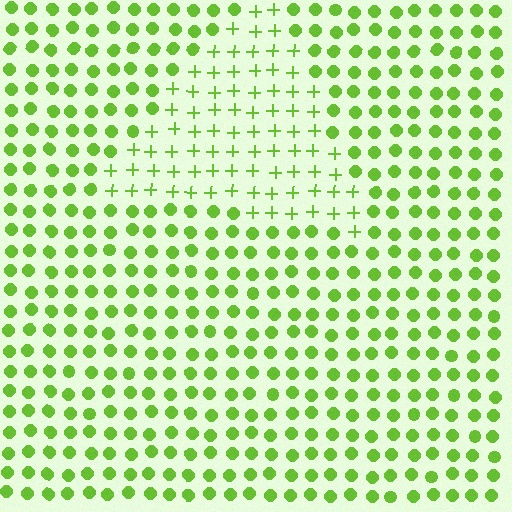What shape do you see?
I see a triangle.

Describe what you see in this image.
The image is filled with small lime elements arranged in a uniform grid. A triangle-shaped region contains plus signs, while the surrounding area contains circles. The boundary is defined purely by the change in element shape.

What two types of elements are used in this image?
The image uses plus signs inside the triangle region and circles outside it.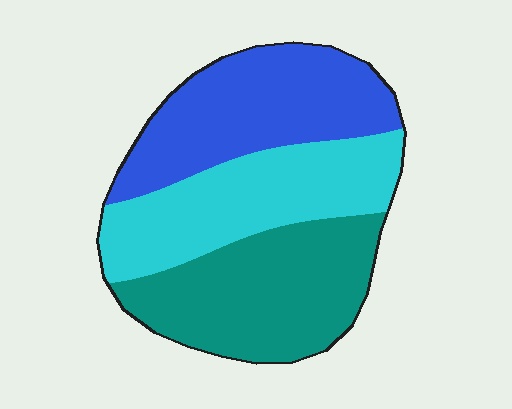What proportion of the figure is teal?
Teal covers roughly 35% of the figure.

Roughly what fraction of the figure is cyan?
Cyan covers 32% of the figure.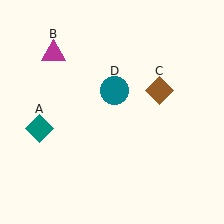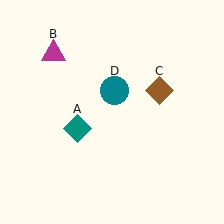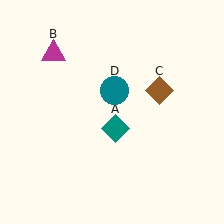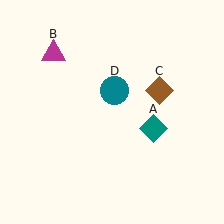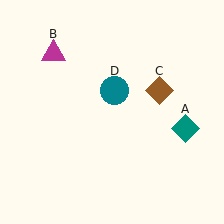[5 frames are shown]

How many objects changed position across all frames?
1 object changed position: teal diamond (object A).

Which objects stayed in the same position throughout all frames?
Magenta triangle (object B) and brown diamond (object C) and teal circle (object D) remained stationary.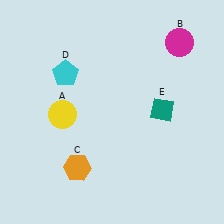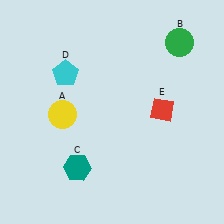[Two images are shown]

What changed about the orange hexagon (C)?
In Image 1, C is orange. In Image 2, it changed to teal.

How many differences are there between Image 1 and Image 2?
There are 3 differences between the two images.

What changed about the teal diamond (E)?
In Image 1, E is teal. In Image 2, it changed to red.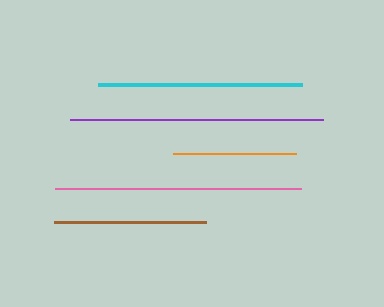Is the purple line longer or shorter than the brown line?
The purple line is longer than the brown line.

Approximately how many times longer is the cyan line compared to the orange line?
The cyan line is approximately 1.7 times the length of the orange line.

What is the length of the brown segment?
The brown segment is approximately 152 pixels long.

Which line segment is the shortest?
The orange line is the shortest at approximately 122 pixels.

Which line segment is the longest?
The purple line is the longest at approximately 252 pixels.